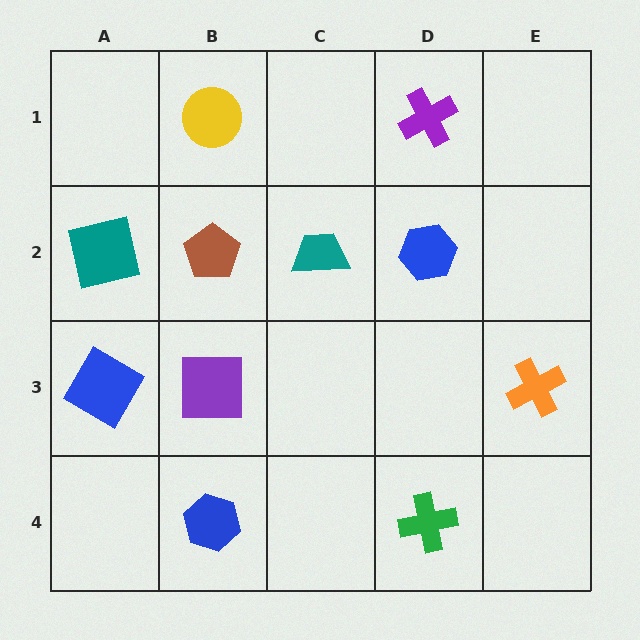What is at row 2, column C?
A teal trapezoid.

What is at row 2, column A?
A teal square.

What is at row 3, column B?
A purple square.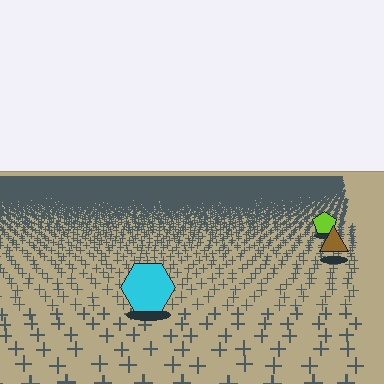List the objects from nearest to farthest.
From nearest to farthest: the cyan hexagon, the brown triangle, the lime pentagon.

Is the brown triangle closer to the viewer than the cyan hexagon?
No. The cyan hexagon is closer — you can tell from the texture gradient: the ground texture is coarser near it.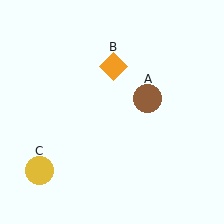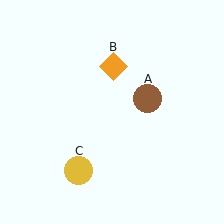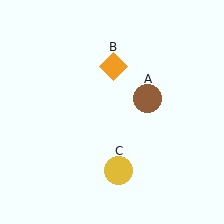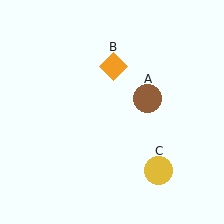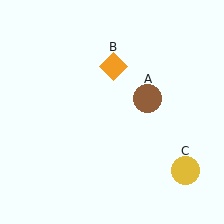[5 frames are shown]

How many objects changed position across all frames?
1 object changed position: yellow circle (object C).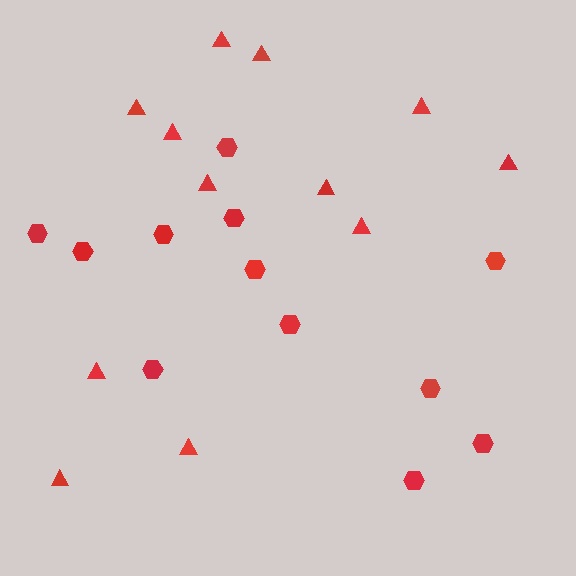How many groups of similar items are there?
There are 2 groups: one group of hexagons (12) and one group of triangles (12).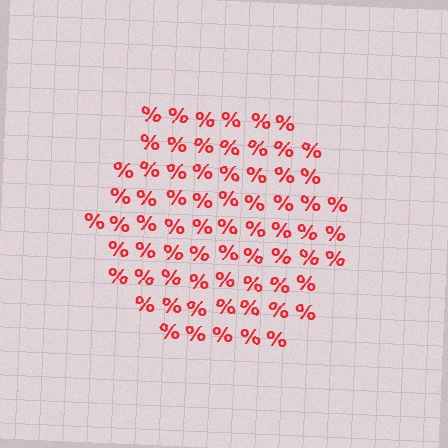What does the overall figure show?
The overall figure shows a hexagon.